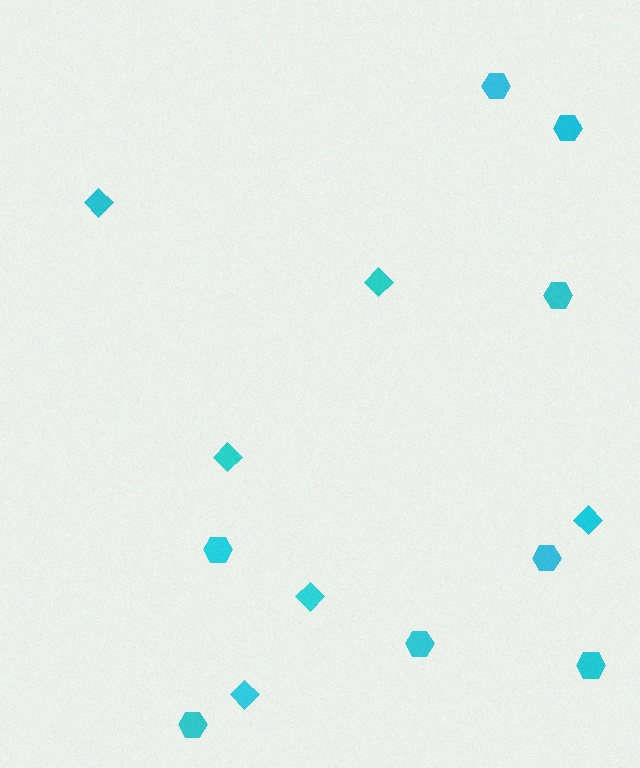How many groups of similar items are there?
There are 2 groups: one group of diamonds (6) and one group of hexagons (8).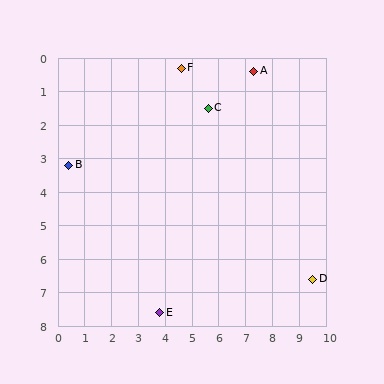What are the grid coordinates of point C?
Point C is at approximately (5.6, 1.5).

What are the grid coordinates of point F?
Point F is at approximately (4.6, 0.3).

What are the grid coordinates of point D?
Point D is at approximately (9.5, 6.6).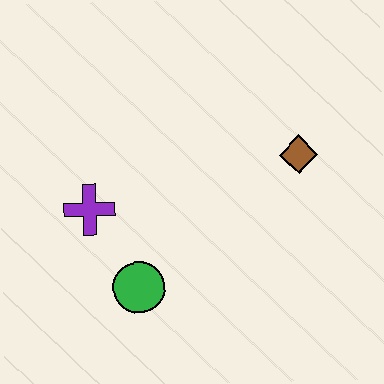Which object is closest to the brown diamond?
The green circle is closest to the brown diamond.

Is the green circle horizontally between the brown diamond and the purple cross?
Yes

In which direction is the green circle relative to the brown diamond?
The green circle is to the left of the brown diamond.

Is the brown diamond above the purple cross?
Yes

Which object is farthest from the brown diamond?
The purple cross is farthest from the brown diamond.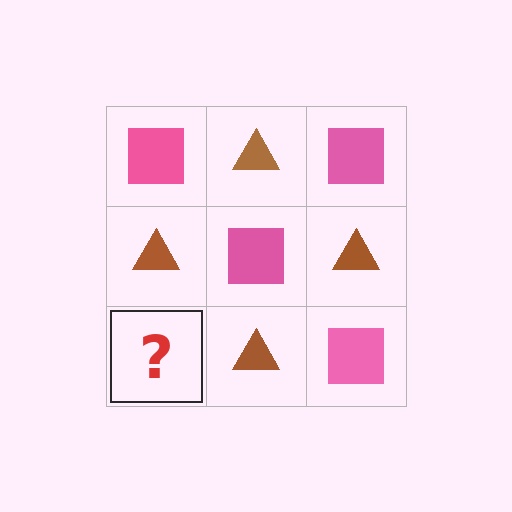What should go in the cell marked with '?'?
The missing cell should contain a pink square.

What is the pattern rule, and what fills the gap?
The rule is that it alternates pink square and brown triangle in a checkerboard pattern. The gap should be filled with a pink square.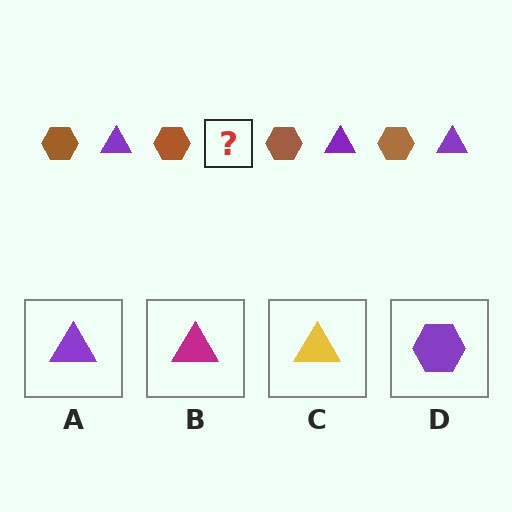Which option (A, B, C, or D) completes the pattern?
A.